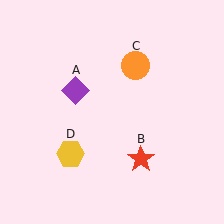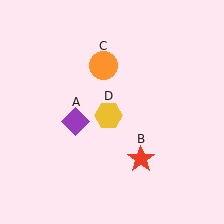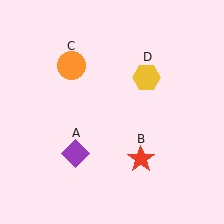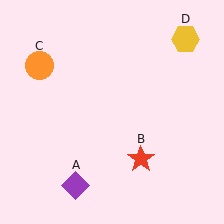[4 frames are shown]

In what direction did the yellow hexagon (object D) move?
The yellow hexagon (object D) moved up and to the right.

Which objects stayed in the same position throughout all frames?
Red star (object B) remained stationary.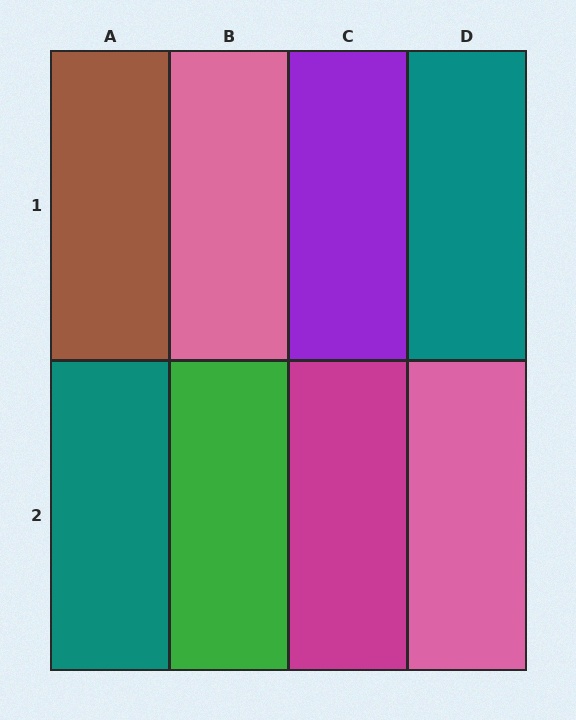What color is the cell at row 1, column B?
Pink.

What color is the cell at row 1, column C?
Purple.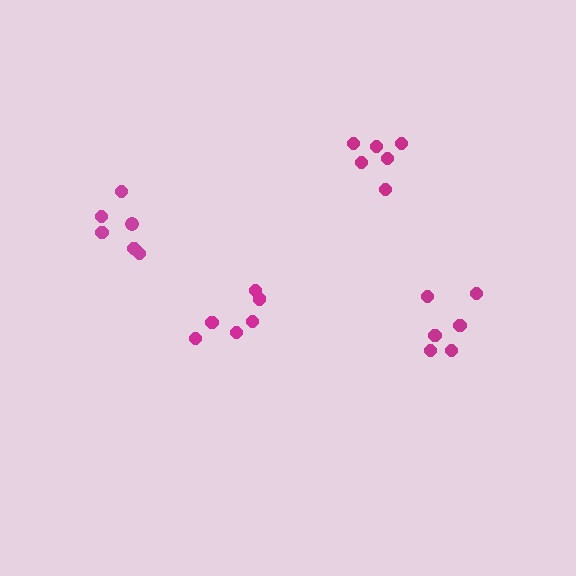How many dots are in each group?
Group 1: 6 dots, Group 2: 6 dots, Group 3: 6 dots, Group 4: 6 dots (24 total).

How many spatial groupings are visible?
There are 4 spatial groupings.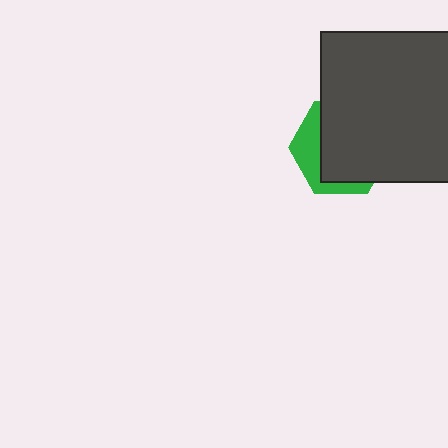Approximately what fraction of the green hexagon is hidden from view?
Roughly 70% of the green hexagon is hidden behind the dark gray square.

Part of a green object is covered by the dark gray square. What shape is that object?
It is a hexagon.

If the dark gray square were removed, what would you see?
You would see the complete green hexagon.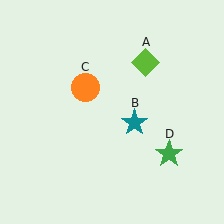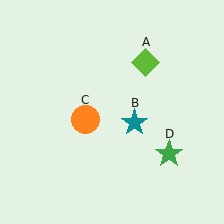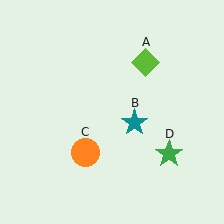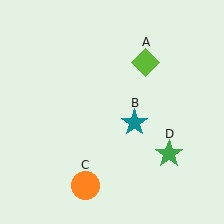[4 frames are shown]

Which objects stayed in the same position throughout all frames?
Lime diamond (object A) and teal star (object B) and green star (object D) remained stationary.